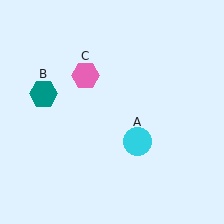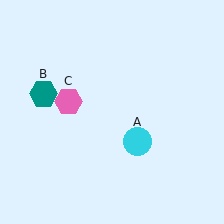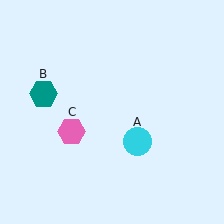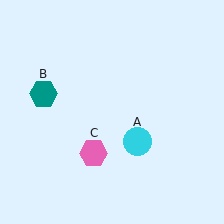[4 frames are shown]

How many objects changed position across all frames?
1 object changed position: pink hexagon (object C).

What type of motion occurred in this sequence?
The pink hexagon (object C) rotated counterclockwise around the center of the scene.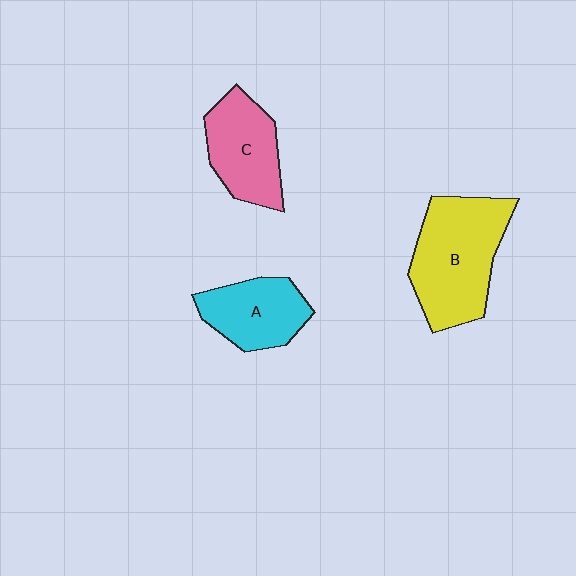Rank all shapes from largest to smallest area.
From largest to smallest: B (yellow), C (pink), A (cyan).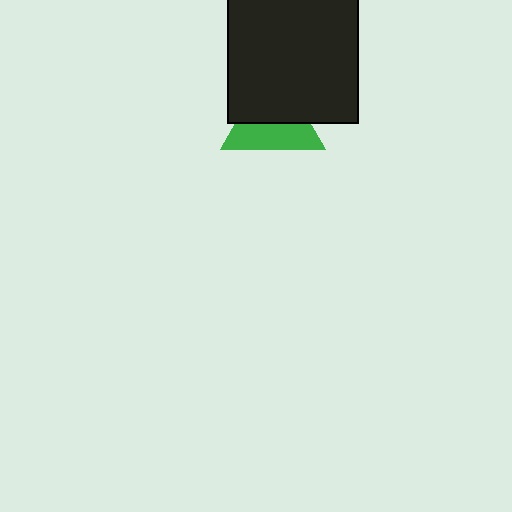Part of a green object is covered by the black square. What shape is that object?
It is a triangle.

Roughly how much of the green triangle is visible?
About half of it is visible (roughly 49%).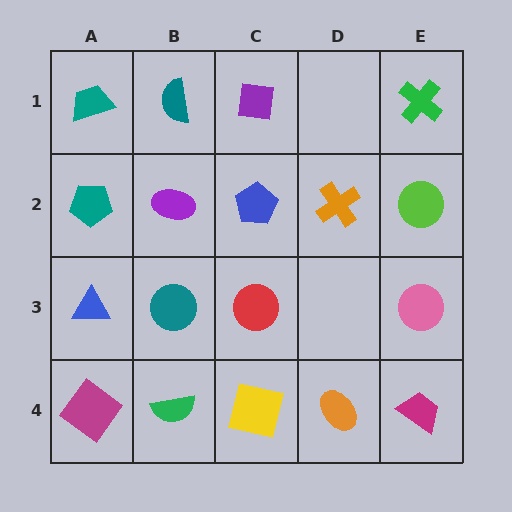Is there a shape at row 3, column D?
No, that cell is empty.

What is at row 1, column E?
A green cross.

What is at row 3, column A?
A blue triangle.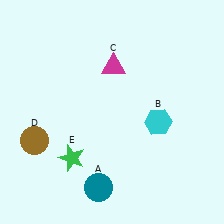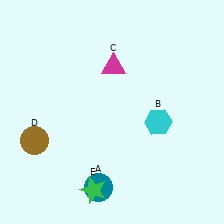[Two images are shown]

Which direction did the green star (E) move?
The green star (E) moved down.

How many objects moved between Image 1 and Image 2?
1 object moved between the two images.